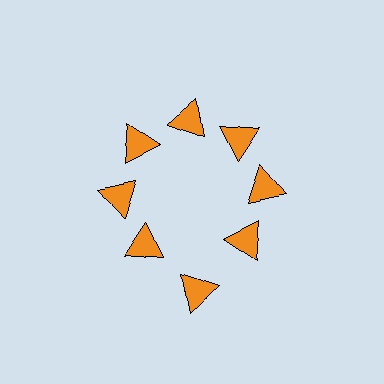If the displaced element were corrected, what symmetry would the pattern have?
It would have 8-fold rotational symmetry — the pattern would map onto itself every 45 degrees.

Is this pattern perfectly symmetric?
No. The 8 orange triangles are arranged in a ring, but one element near the 6 o'clock position is pushed outward from the center, breaking the 8-fold rotational symmetry.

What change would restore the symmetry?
The symmetry would be restored by moving it inward, back onto the ring so that all 8 triangles sit at equal angles and equal distance from the center.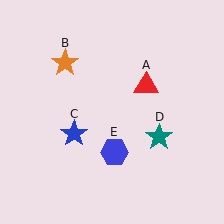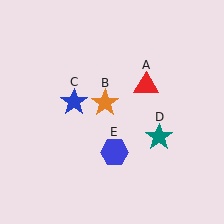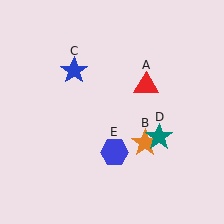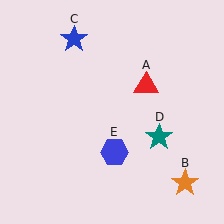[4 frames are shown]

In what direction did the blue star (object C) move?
The blue star (object C) moved up.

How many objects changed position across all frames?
2 objects changed position: orange star (object B), blue star (object C).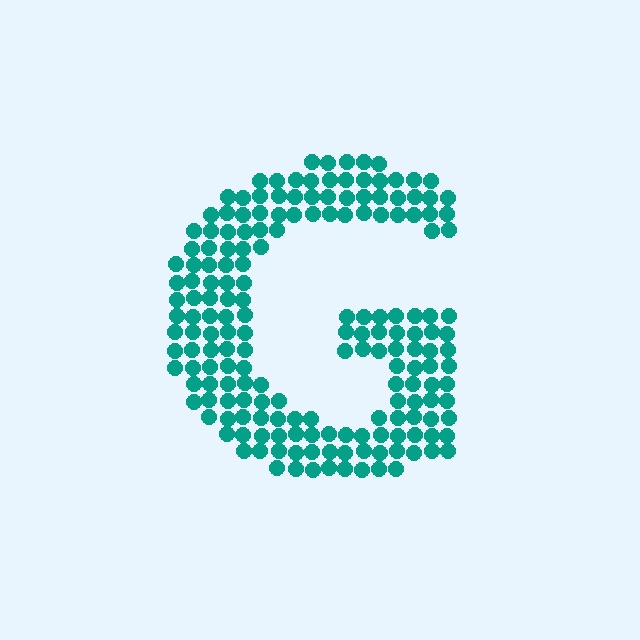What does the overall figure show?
The overall figure shows the letter G.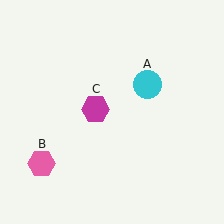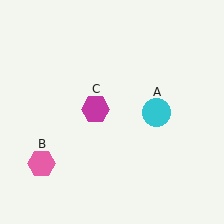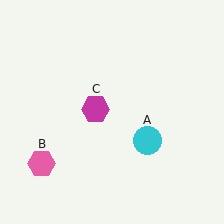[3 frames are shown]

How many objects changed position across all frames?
1 object changed position: cyan circle (object A).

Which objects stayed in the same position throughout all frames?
Pink hexagon (object B) and magenta hexagon (object C) remained stationary.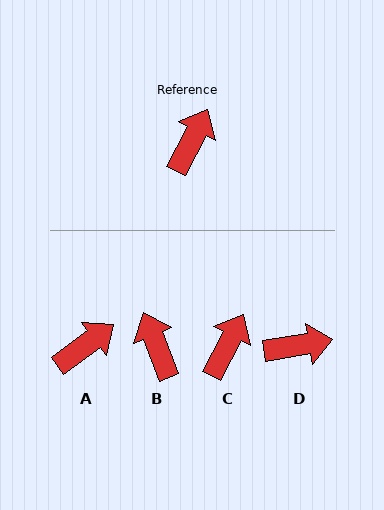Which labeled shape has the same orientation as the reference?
C.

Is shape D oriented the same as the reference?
No, it is off by about 53 degrees.